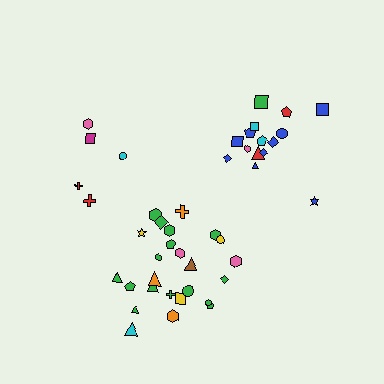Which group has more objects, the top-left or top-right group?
The top-right group.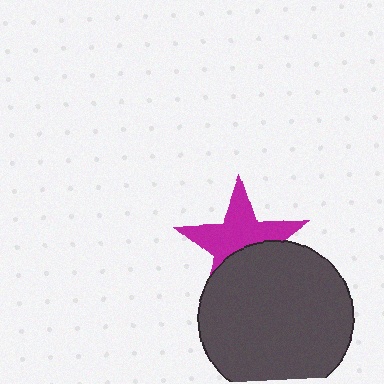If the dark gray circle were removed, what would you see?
You would see the complete magenta star.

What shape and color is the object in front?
The object in front is a dark gray circle.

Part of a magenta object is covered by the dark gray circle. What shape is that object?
It is a star.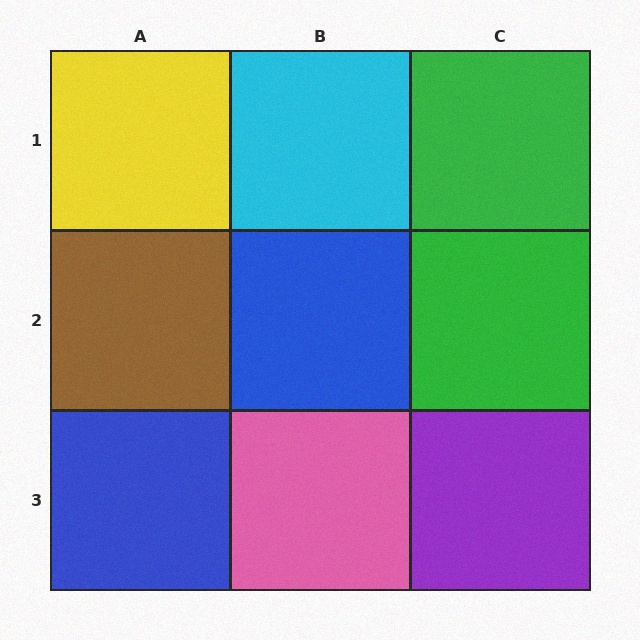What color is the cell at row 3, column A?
Blue.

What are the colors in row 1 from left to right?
Yellow, cyan, green.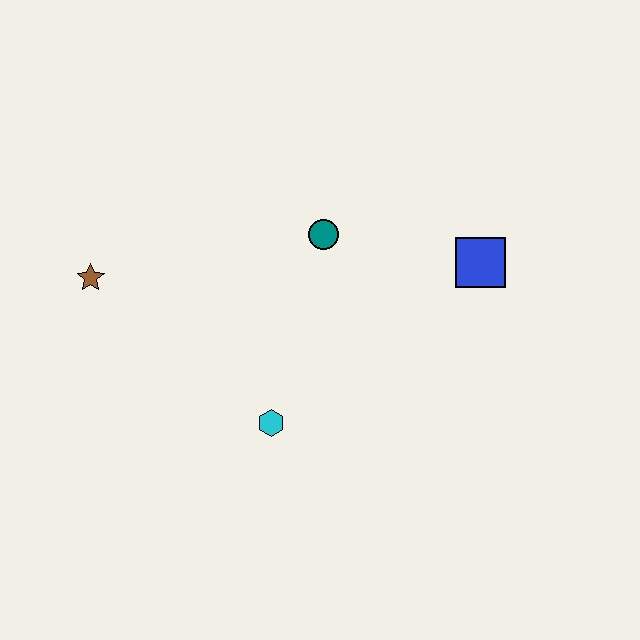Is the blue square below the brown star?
No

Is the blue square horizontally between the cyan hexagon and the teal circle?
No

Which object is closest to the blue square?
The teal circle is closest to the blue square.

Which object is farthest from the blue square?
The brown star is farthest from the blue square.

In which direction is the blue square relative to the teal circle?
The blue square is to the right of the teal circle.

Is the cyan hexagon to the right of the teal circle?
No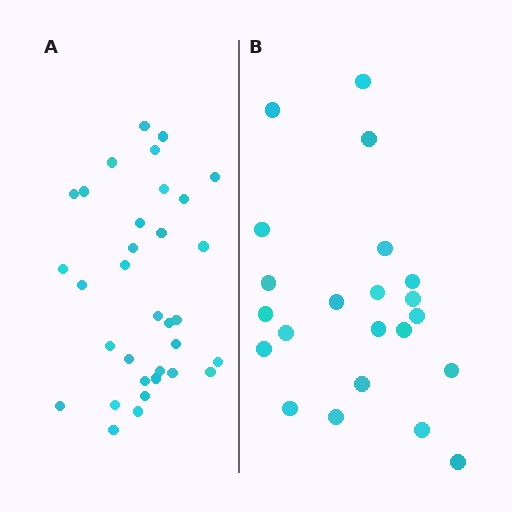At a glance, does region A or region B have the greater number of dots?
Region A (the left region) has more dots.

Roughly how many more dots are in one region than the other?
Region A has roughly 12 or so more dots than region B.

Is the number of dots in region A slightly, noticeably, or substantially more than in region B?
Region A has substantially more. The ratio is roughly 1.5 to 1.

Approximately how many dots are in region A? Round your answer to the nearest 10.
About 30 dots. (The exact count is 33, which rounds to 30.)